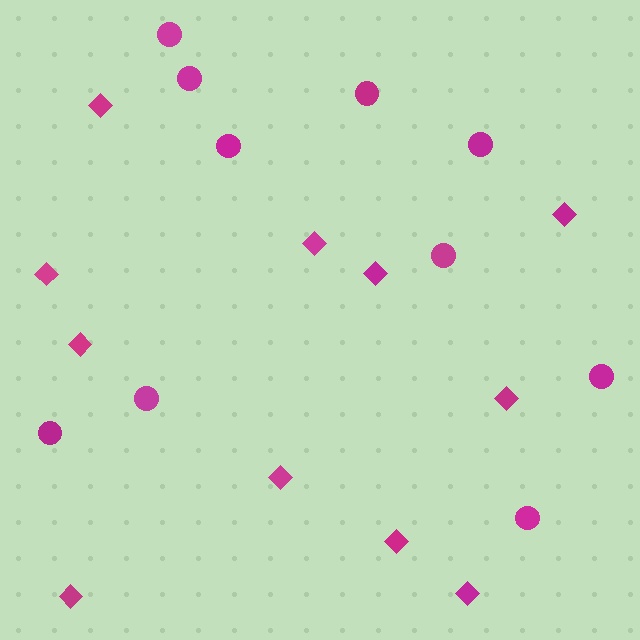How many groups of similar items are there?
There are 2 groups: one group of diamonds (11) and one group of circles (10).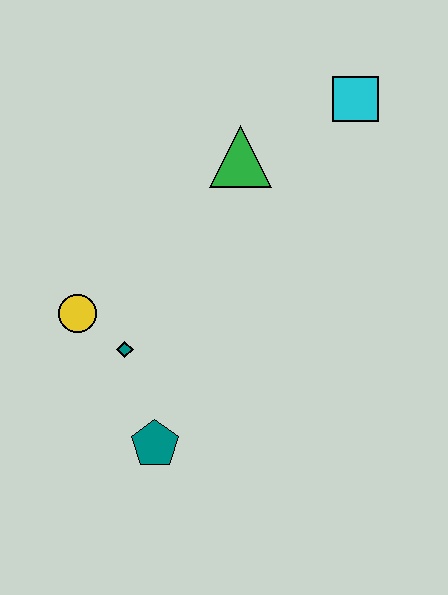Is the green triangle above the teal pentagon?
Yes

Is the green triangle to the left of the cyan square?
Yes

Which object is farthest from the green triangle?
The teal pentagon is farthest from the green triangle.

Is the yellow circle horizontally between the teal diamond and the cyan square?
No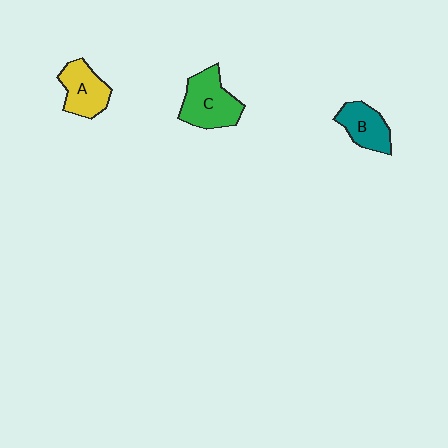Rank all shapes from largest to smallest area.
From largest to smallest: C (green), A (yellow), B (teal).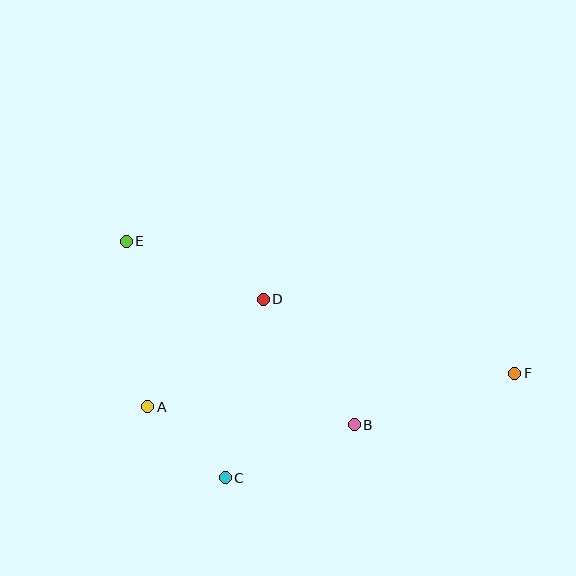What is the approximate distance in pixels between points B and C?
The distance between B and C is approximately 140 pixels.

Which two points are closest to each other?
Points A and C are closest to each other.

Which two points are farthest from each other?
Points E and F are farthest from each other.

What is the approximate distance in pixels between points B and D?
The distance between B and D is approximately 155 pixels.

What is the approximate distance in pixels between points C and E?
The distance between C and E is approximately 256 pixels.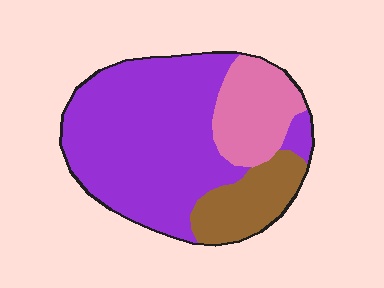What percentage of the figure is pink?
Pink takes up about one fifth (1/5) of the figure.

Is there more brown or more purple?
Purple.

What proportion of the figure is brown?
Brown takes up less than a quarter of the figure.